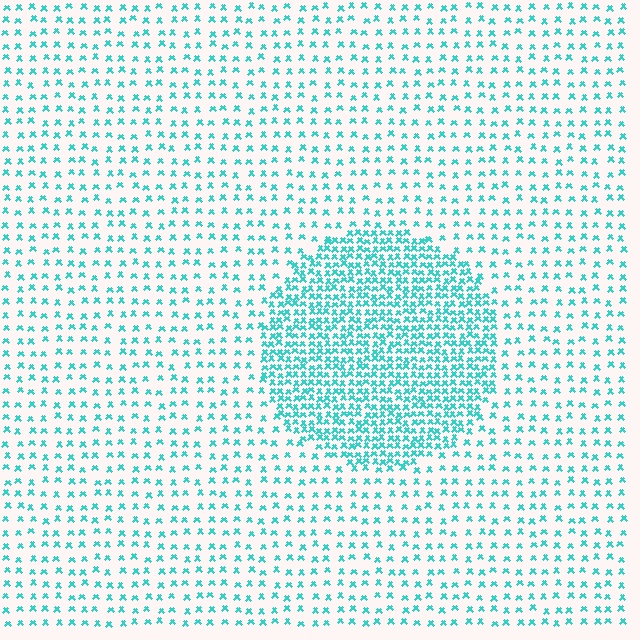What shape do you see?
I see a circle.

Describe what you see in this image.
The image contains small cyan elements arranged at two different densities. A circle-shaped region is visible where the elements are more densely packed than the surrounding area.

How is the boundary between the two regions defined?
The boundary is defined by a change in element density (approximately 2.6x ratio). All elements are the same color, size, and shape.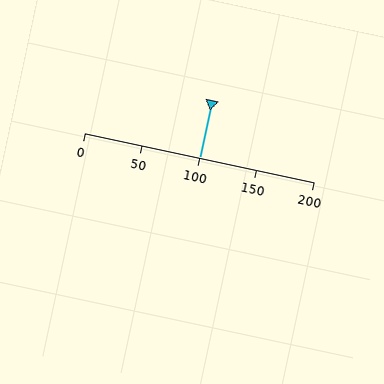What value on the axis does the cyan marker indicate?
The marker indicates approximately 100.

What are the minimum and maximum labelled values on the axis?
The axis runs from 0 to 200.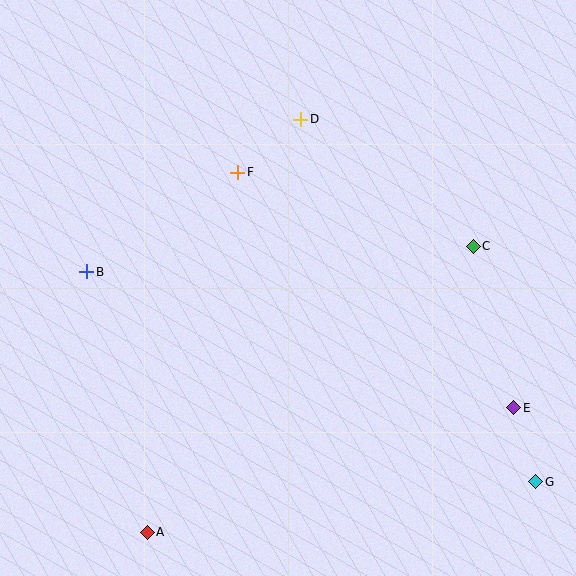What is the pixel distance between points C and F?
The distance between C and F is 247 pixels.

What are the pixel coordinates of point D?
Point D is at (301, 120).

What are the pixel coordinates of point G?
Point G is at (536, 482).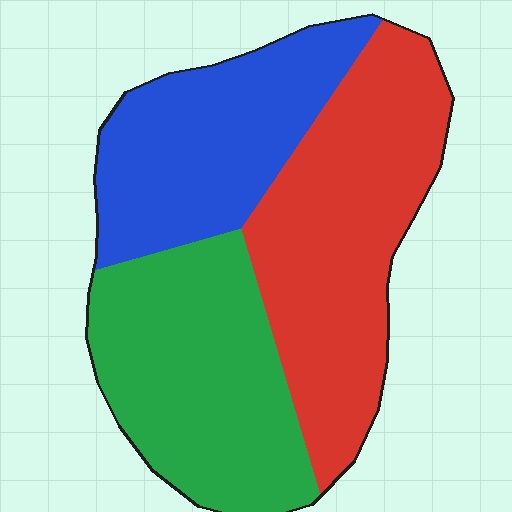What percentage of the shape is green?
Green takes up between a quarter and a half of the shape.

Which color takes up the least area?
Blue, at roughly 30%.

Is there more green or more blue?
Green.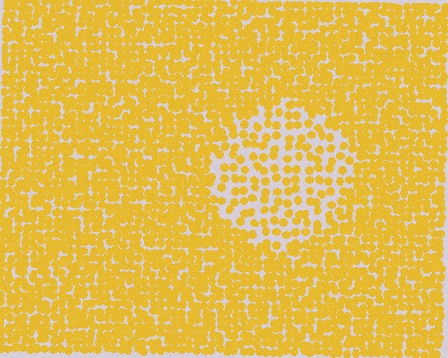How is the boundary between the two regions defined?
The boundary is defined by a change in element density (approximately 2.1x ratio). All elements are the same color, size, and shape.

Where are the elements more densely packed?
The elements are more densely packed outside the circle boundary.